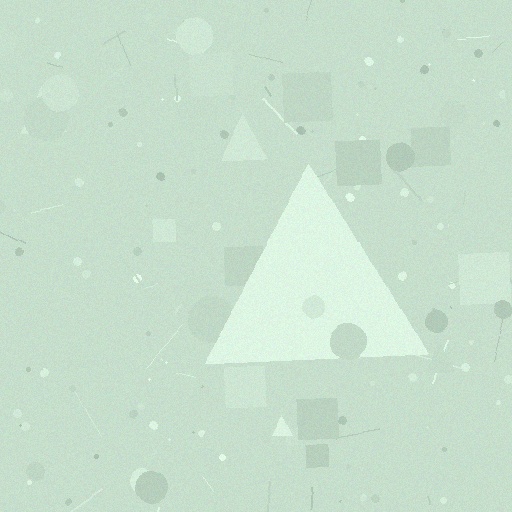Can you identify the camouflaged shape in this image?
The camouflaged shape is a triangle.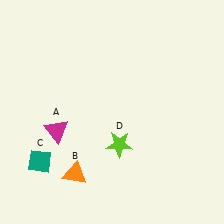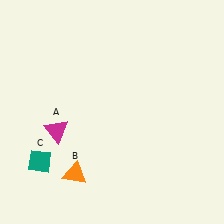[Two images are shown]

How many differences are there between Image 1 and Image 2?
There is 1 difference between the two images.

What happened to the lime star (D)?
The lime star (D) was removed in Image 2. It was in the bottom-right area of Image 1.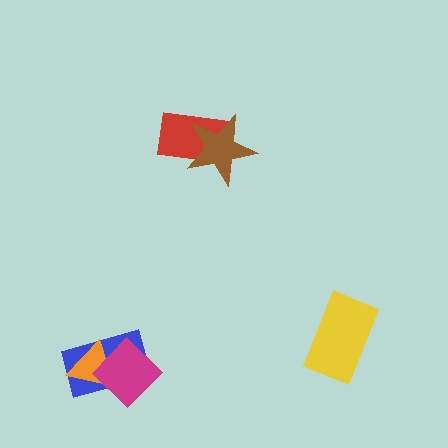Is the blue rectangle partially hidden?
Yes, it is partially covered by another shape.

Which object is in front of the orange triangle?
The magenta diamond is in front of the orange triangle.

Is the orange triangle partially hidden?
Yes, it is partially covered by another shape.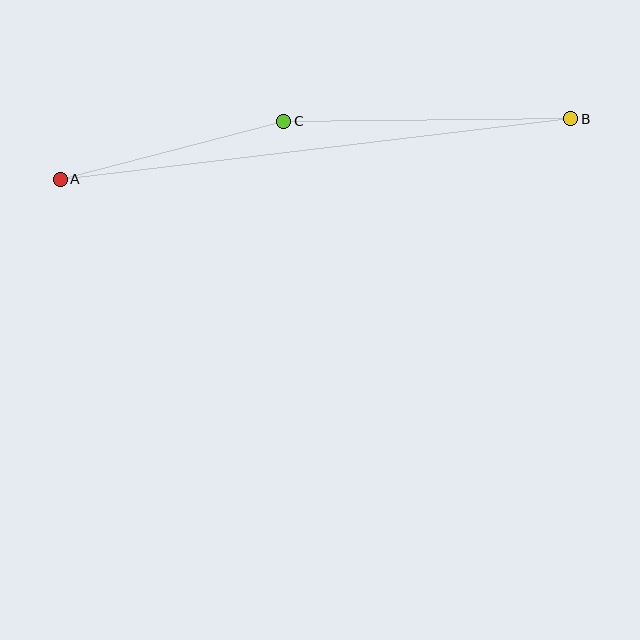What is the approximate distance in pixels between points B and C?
The distance between B and C is approximately 287 pixels.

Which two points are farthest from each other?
Points A and B are farthest from each other.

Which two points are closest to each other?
Points A and C are closest to each other.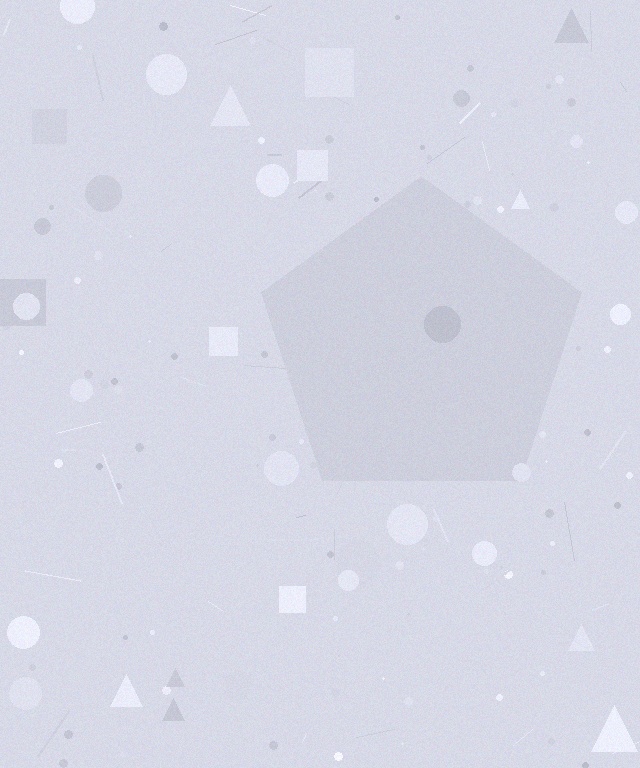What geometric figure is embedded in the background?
A pentagon is embedded in the background.